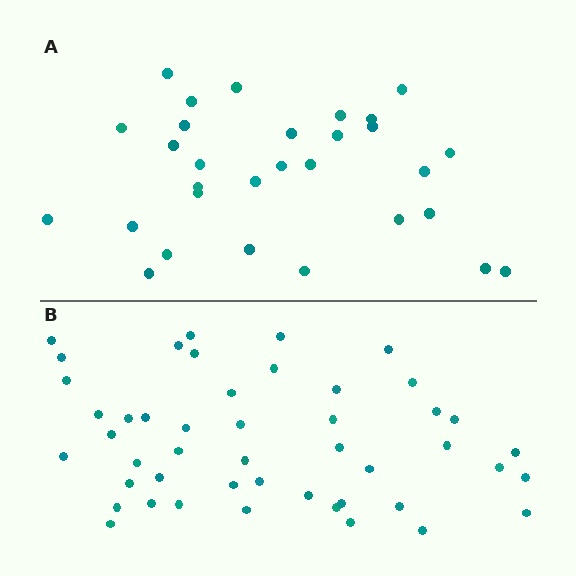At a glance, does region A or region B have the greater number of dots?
Region B (the bottom region) has more dots.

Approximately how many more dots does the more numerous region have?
Region B has approximately 15 more dots than region A.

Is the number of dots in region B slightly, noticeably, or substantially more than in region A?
Region B has substantially more. The ratio is roughly 1.6 to 1.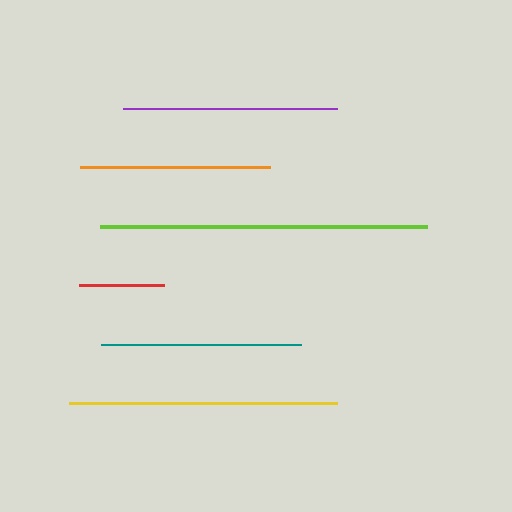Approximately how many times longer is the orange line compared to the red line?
The orange line is approximately 2.2 times the length of the red line.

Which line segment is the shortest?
The red line is the shortest at approximately 86 pixels.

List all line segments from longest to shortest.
From longest to shortest: lime, yellow, purple, teal, orange, red.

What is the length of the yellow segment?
The yellow segment is approximately 267 pixels long.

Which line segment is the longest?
The lime line is the longest at approximately 327 pixels.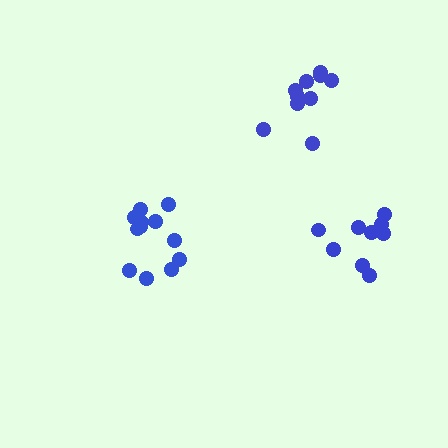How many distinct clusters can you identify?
There are 3 distinct clusters.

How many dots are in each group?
Group 1: 10 dots, Group 2: 12 dots, Group 3: 9 dots (31 total).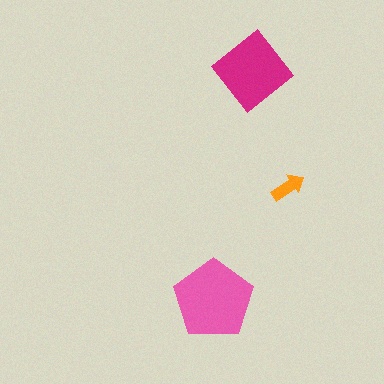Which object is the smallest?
The orange arrow.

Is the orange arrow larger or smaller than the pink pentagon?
Smaller.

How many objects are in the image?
There are 3 objects in the image.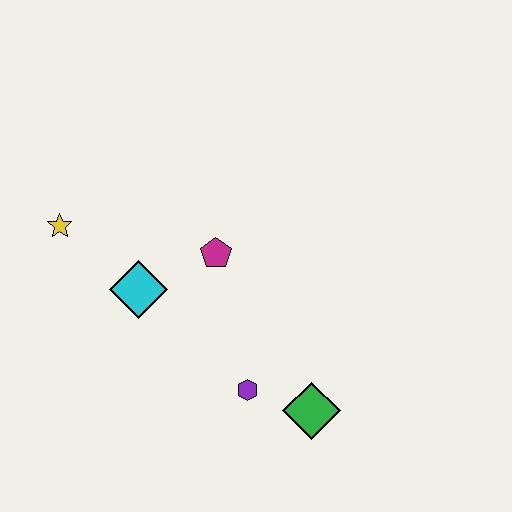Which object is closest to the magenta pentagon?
The cyan diamond is closest to the magenta pentagon.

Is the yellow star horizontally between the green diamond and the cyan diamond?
No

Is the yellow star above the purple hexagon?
Yes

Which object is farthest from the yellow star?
The green diamond is farthest from the yellow star.